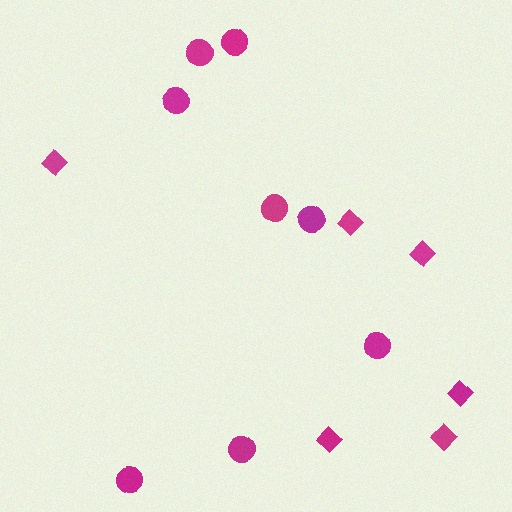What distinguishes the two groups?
There are 2 groups: one group of circles (8) and one group of diamonds (6).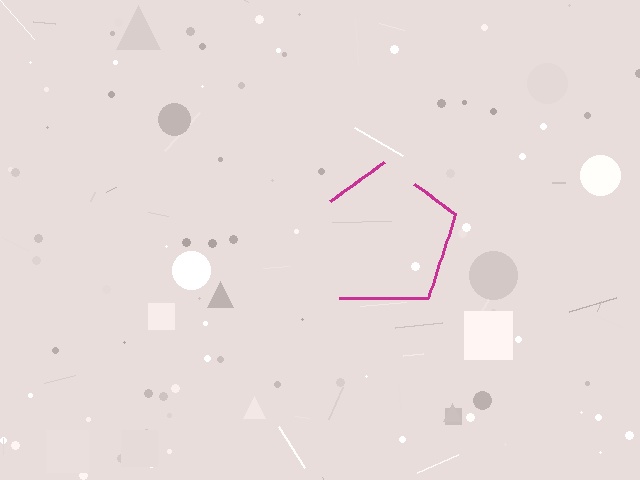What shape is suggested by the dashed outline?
The dashed outline suggests a pentagon.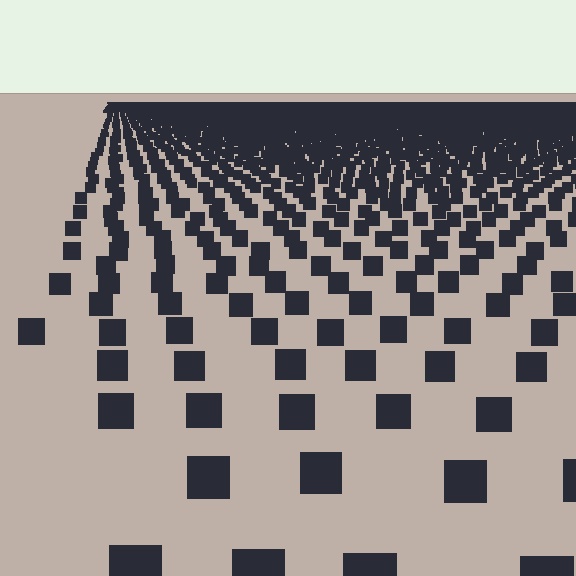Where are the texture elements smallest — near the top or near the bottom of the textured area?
Near the top.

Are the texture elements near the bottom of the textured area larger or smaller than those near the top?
Larger. Near the bottom, elements are closer to the viewer and appear at a bigger on-screen size.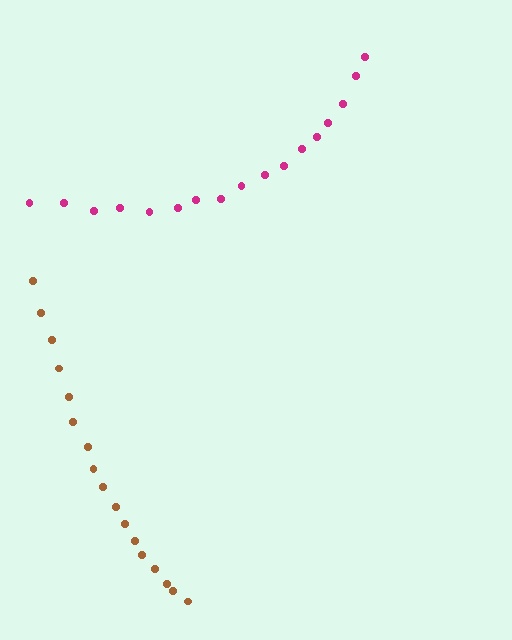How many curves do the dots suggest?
There are 2 distinct paths.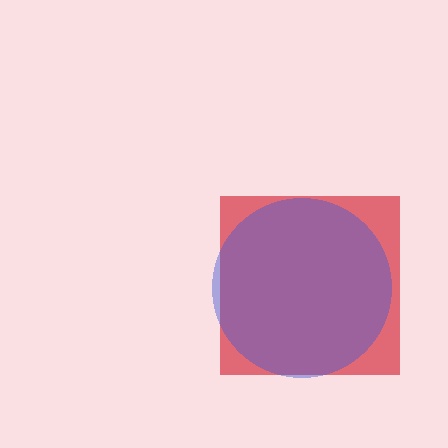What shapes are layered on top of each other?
The layered shapes are: a red square, a blue circle.